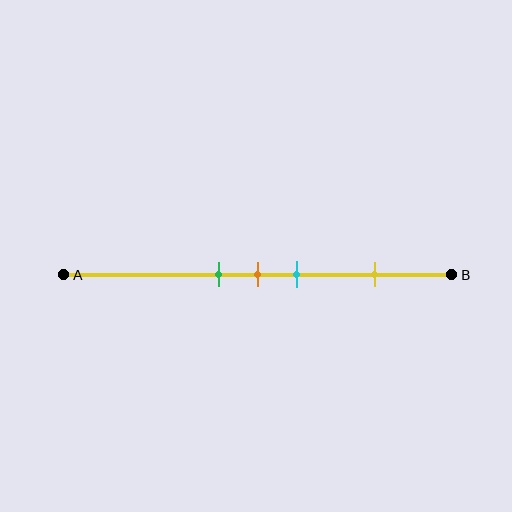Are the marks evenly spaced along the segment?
No, the marks are not evenly spaced.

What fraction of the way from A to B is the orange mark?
The orange mark is approximately 50% (0.5) of the way from A to B.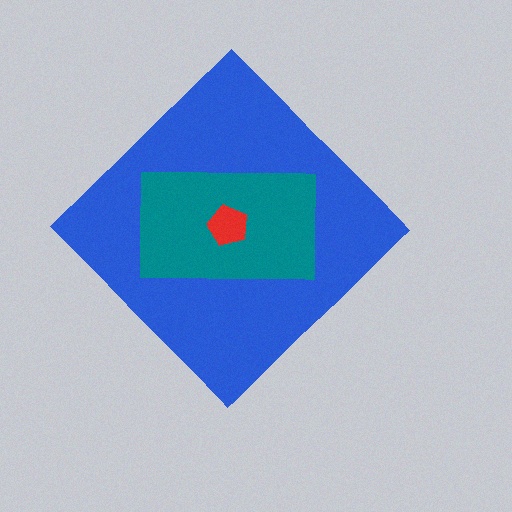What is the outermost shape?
The blue diamond.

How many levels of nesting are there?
3.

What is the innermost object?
The red pentagon.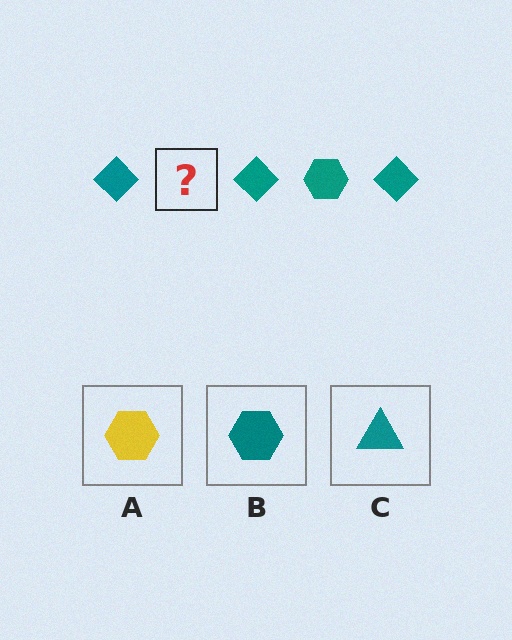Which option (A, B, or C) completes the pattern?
B.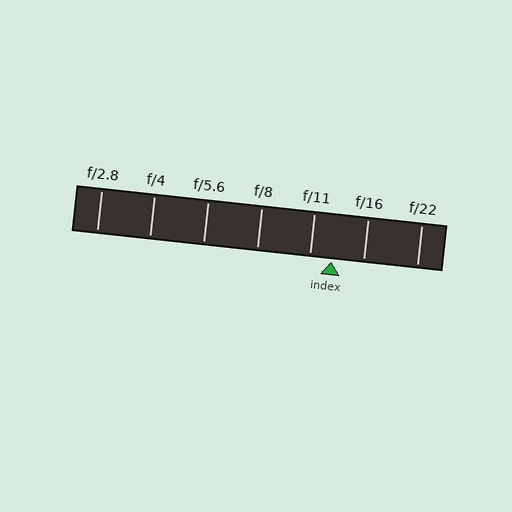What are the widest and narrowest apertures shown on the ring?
The widest aperture shown is f/2.8 and the narrowest is f/22.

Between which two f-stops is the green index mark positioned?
The index mark is between f/11 and f/16.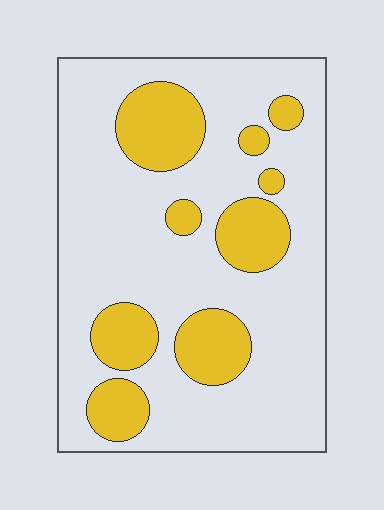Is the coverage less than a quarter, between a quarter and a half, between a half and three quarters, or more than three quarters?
Less than a quarter.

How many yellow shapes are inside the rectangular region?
9.